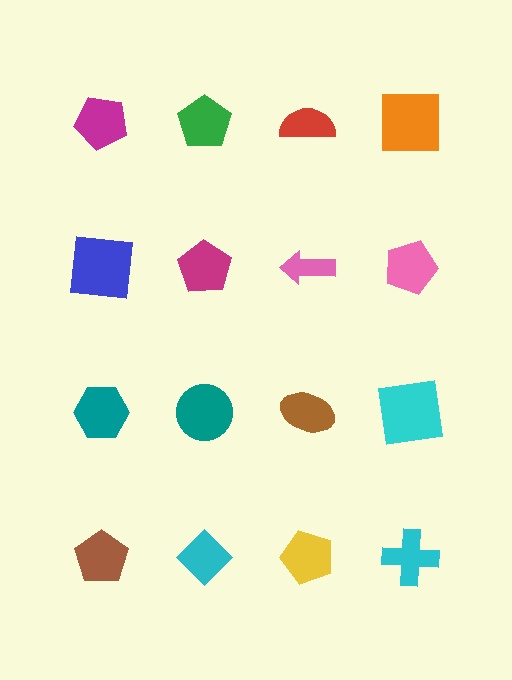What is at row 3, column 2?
A teal circle.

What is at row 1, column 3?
A red semicircle.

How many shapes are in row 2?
4 shapes.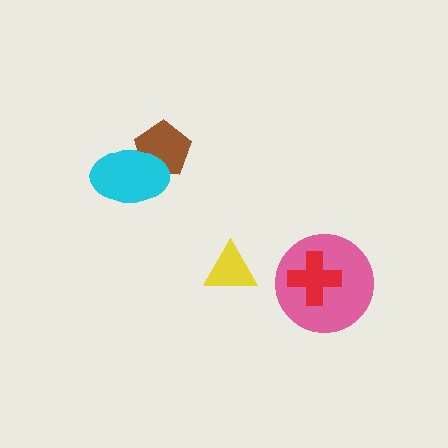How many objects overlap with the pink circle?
1 object overlaps with the pink circle.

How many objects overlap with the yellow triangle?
0 objects overlap with the yellow triangle.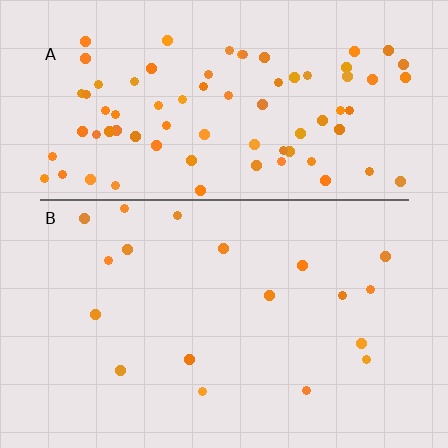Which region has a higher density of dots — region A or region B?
A (the top).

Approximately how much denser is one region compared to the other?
Approximately 4.3× — region A over region B.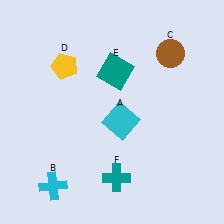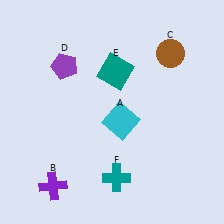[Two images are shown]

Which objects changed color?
B changed from cyan to purple. D changed from yellow to purple.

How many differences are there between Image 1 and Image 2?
There are 2 differences between the two images.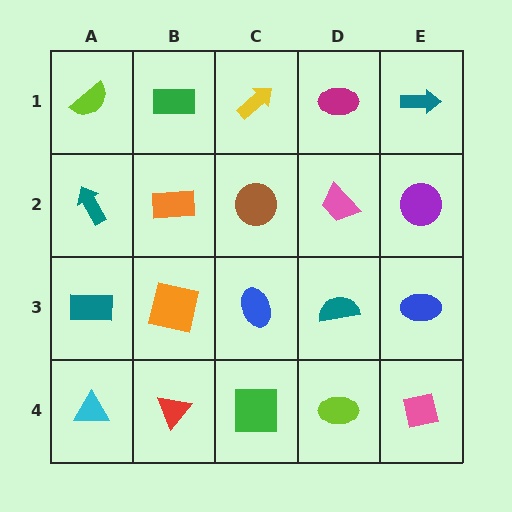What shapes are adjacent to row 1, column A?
A teal arrow (row 2, column A), a green rectangle (row 1, column B).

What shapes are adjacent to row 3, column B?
An orange rectangle (row 2, column B), a red triangle (row 4, column B), a teal rectangle (row 3, column A), a blue ellipse (row 3, column C).